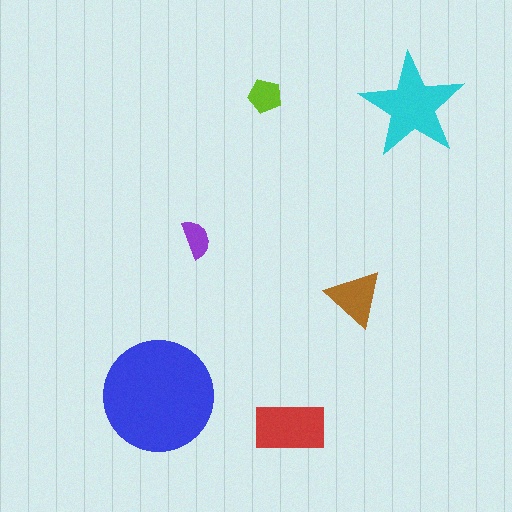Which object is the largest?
The blue circle.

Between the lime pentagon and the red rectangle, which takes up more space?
The red rectangle.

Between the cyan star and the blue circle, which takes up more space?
The blue circle.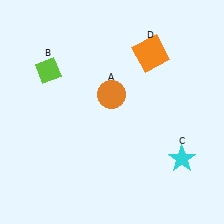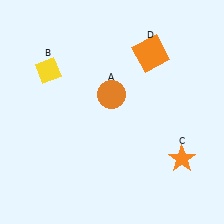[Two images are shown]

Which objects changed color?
B changed from lime to yellow. C changed from cyan to orange.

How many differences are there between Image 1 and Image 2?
There are 2 differences between the two images.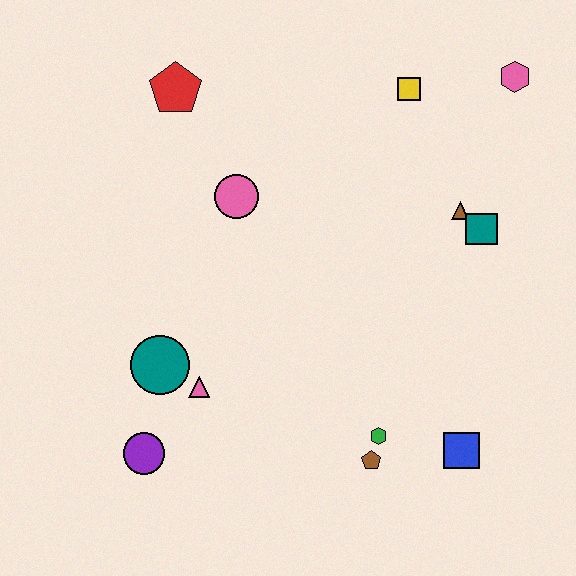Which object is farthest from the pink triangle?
The pink hexagon is farthest from the pink triangle.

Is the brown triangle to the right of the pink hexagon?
No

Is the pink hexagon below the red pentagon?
No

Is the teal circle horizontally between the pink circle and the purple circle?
Yes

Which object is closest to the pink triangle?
The teal circle is closest to the pink triangle.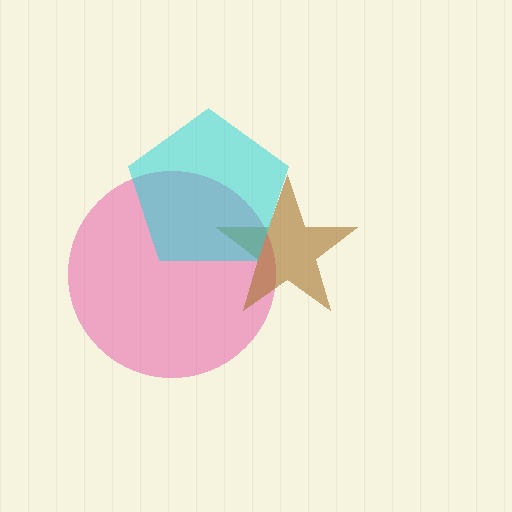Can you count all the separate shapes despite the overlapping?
Yes, there are 3 separate shapes.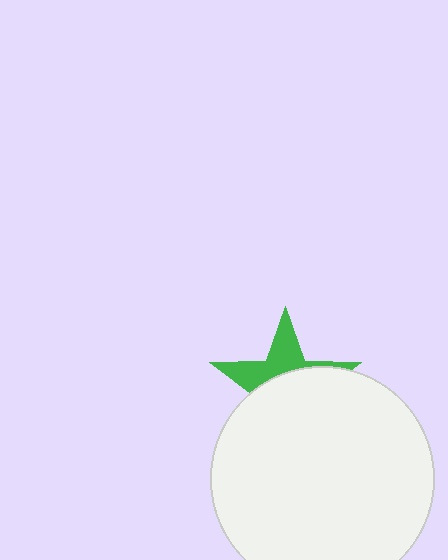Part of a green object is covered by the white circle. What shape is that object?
It is a star.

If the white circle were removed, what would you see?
You would see the complete green star.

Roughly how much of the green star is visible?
A small part of it is visible (roughly 38%).